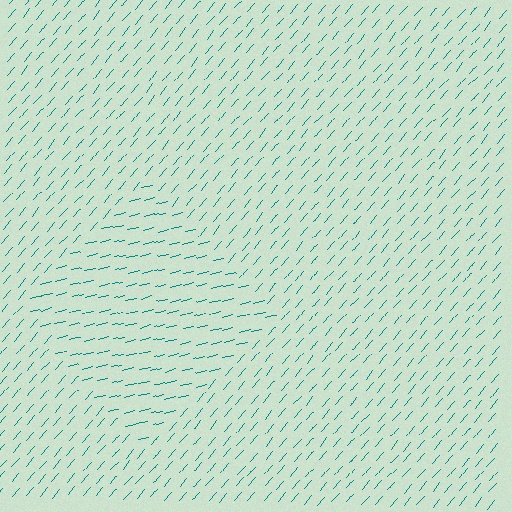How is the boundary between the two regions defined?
The boundary is defined purely by a change in line orientation (approximately 36 degrees difference). All lines are the same color and thickness.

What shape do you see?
I see a diamond.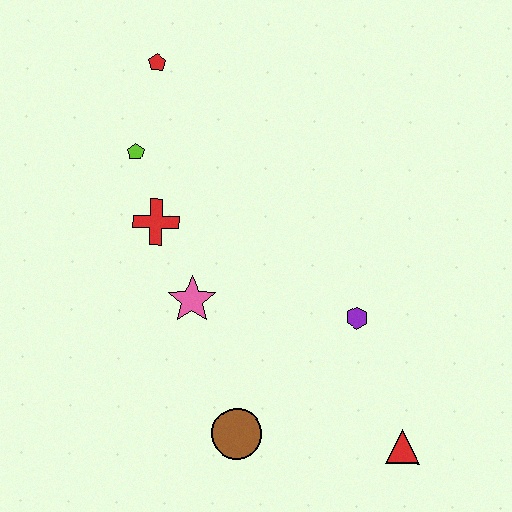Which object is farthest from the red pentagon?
The red triangle is farthest from the red pentagon.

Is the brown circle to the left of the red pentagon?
No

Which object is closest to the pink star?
The red cross is closest to the pink star.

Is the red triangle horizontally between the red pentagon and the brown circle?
No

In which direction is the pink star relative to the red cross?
The pink star is below the red cross.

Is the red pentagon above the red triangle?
Yes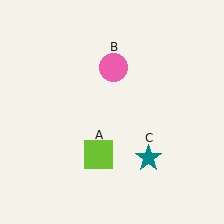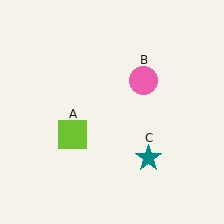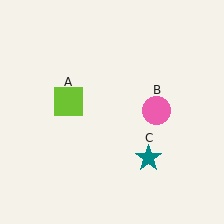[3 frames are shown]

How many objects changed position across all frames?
2 objects changed position: lime square (object A), pink circle (object B).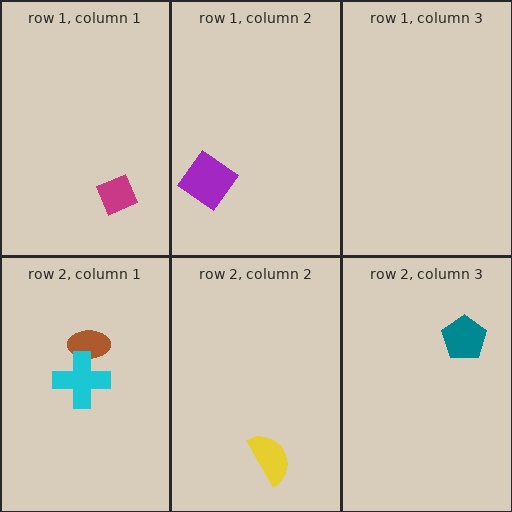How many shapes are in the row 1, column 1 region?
1.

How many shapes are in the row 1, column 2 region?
1.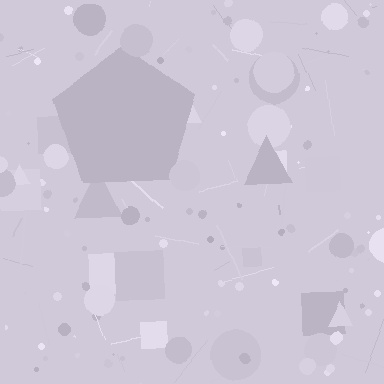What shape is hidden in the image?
A pentagon is hidden in the image.